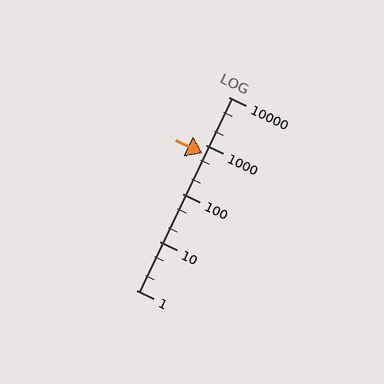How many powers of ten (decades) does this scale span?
The scale spans 4 decades, from 1 to 10000.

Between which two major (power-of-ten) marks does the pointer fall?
The pointer is between 100 and 1000.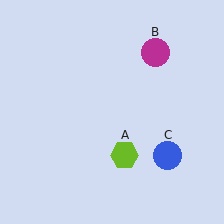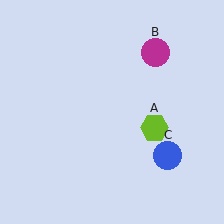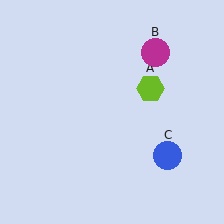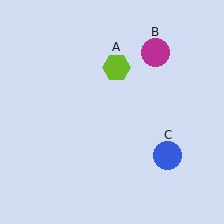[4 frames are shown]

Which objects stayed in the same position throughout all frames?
Magenta circle (object B) and blue circle (object C) remained stationary.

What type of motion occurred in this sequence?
The lime hexagon (object A) rotated counterclockwise around the center of the scene.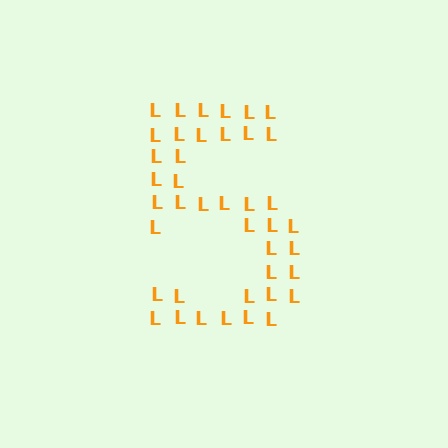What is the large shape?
The large shape is the digit 5.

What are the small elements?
The small elements are letter L's.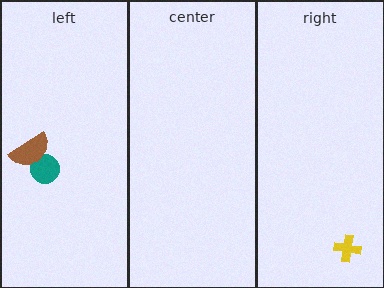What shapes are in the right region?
The yellow cross.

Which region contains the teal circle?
The left region.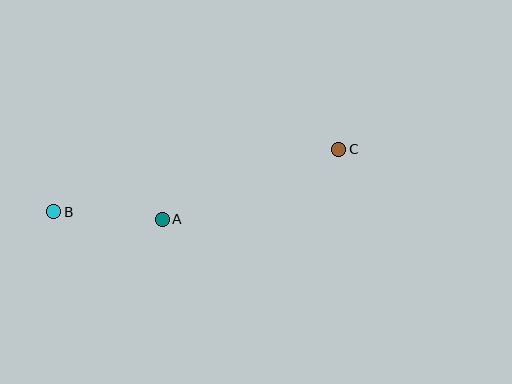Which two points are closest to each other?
Points A and B are closest to each other.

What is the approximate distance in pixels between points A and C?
The distance between A and C is approximately 190 pixels.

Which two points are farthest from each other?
Points B and C are farthest from each other.